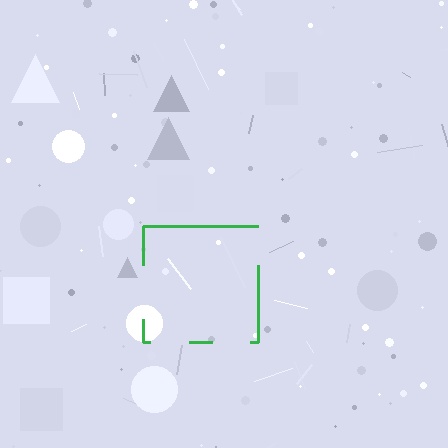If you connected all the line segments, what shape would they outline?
They would outline a square.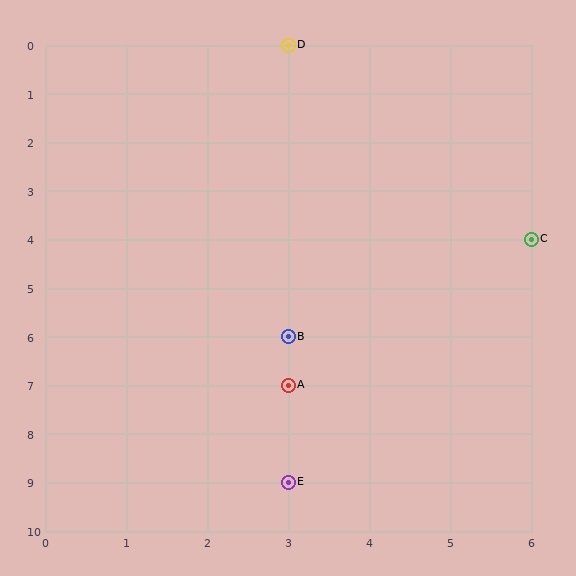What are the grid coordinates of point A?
Point A is at grid coordinates (3, 7).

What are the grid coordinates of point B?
Point B is at grid coordinates (3, 6).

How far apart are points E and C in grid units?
Points E and C are 3 columns and 5 rows apart (about 5.8 grid units diagonally).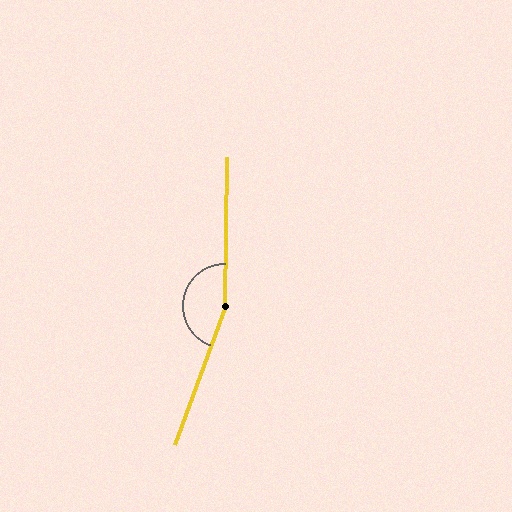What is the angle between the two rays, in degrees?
Approximately 161 degrees.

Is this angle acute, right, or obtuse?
It is obtuse.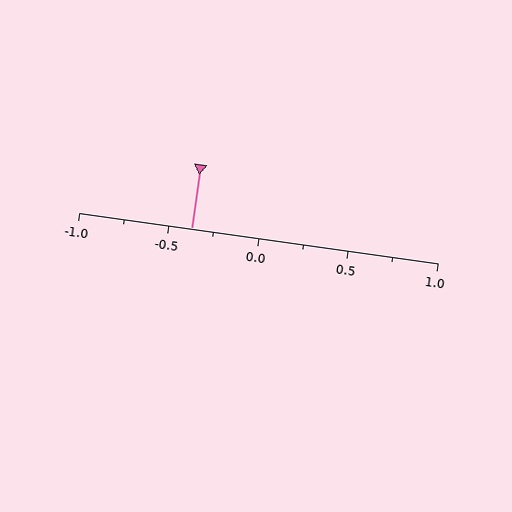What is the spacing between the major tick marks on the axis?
The major ticks are spaced 0.5 apart.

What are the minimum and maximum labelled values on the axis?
The axis runs from -1.0 to 1.0.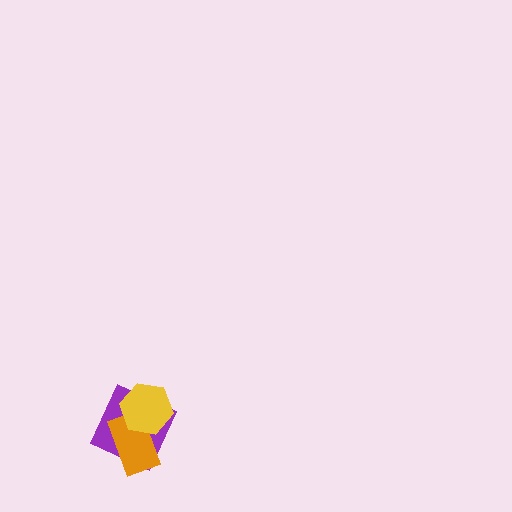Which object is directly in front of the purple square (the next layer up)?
The orange rectangle is directly in front of the purple square.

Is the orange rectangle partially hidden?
Yes, it is partially covered by another shape.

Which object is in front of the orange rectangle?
The yellow hexagon is in front of the orange rectangle.